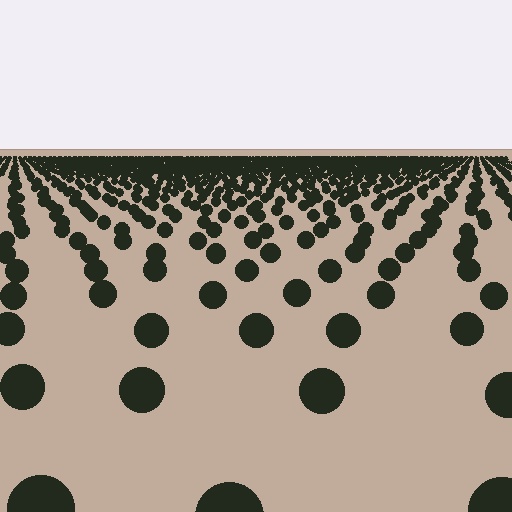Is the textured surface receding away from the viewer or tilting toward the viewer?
The surface is receding away from the viewer. Texture elements get smaller and denser toward the top.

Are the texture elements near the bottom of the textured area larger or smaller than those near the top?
Larger. Near the bottom, elements are closer to the viewer and appear at a bigger on-screen size.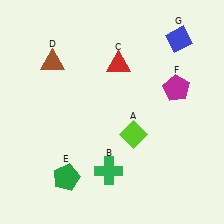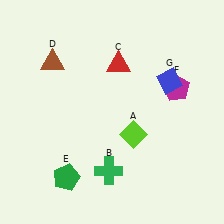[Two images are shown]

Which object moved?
The blue diamond (G) moved down.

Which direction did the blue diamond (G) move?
The blue diamond (G) moved down.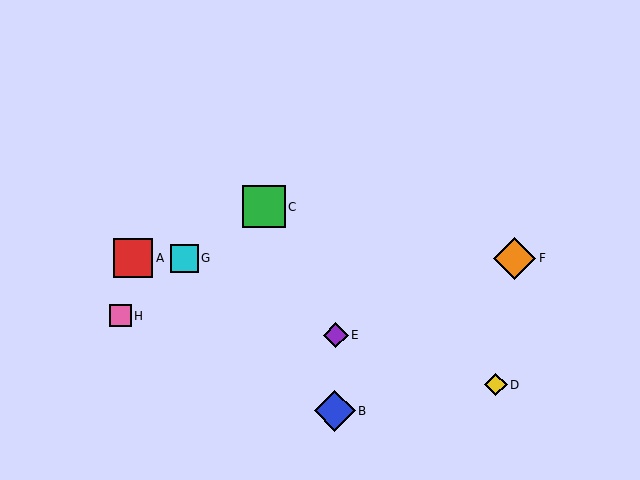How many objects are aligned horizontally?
3 objects (A, F, G) are aligned horizontally.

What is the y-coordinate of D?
Object D is at y≈385.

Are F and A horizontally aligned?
Yes, both are at y≈258.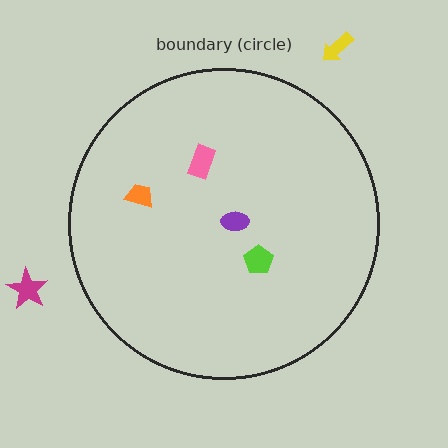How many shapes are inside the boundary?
4 inside, 2 outside.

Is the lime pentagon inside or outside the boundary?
Inside.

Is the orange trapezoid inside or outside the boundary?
Inside.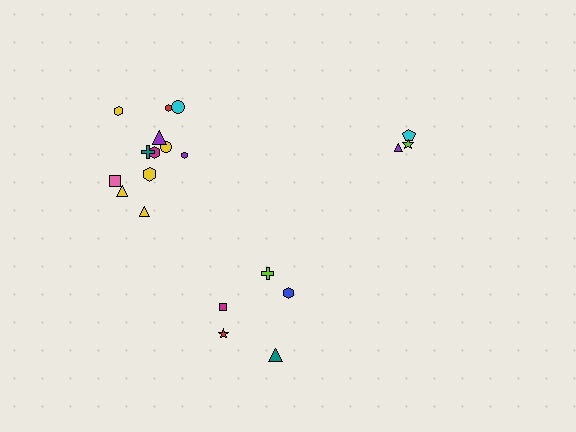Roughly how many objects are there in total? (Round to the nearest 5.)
Roughly 20 objects in total.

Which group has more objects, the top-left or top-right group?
The top-left group.